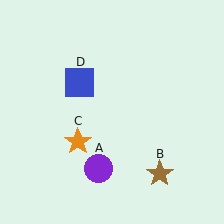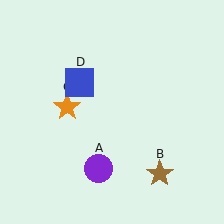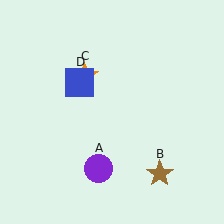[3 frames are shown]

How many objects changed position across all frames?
1 object changed position: orange star (object C).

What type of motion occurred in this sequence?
The orange star (object C) rotated clockwise around the center of the scene.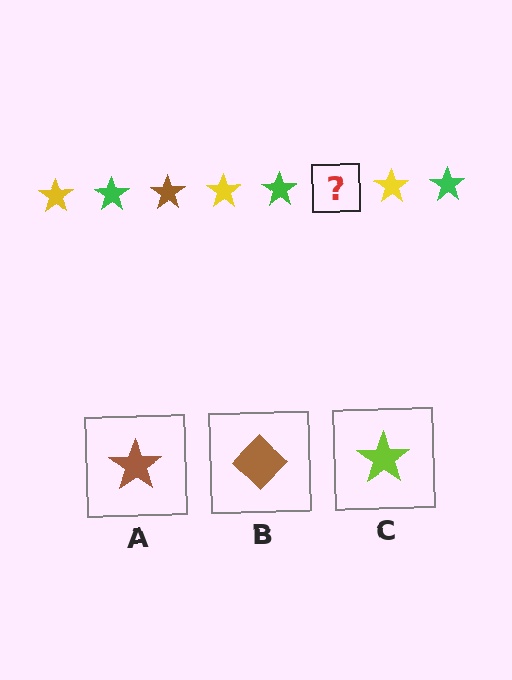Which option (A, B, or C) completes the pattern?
A.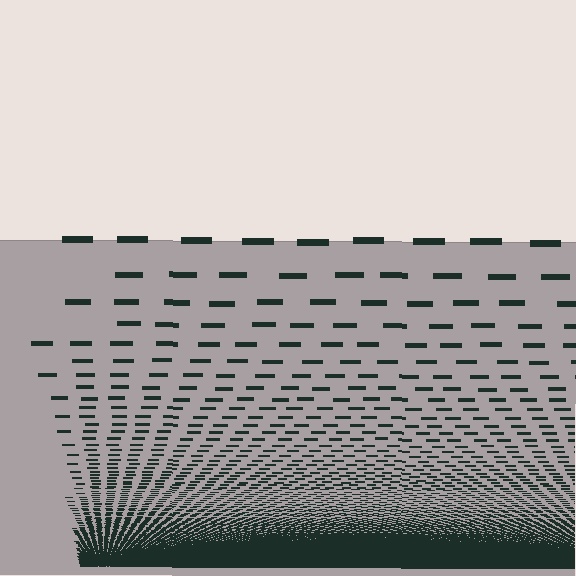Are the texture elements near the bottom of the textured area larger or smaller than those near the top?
Smaller. The gradient is inverted — elements near the bottom are smaller and denser.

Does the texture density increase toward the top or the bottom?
Density increases toward the bottom.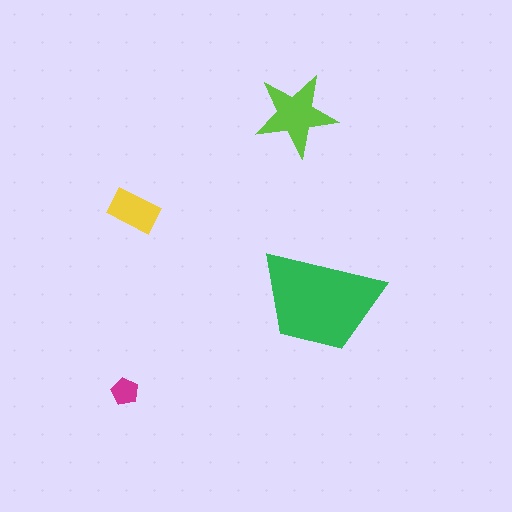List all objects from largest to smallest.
The green trapezoid, the lime star, the yellow rectangle, the magenta pentagon.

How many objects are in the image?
There are 4 objects in the image.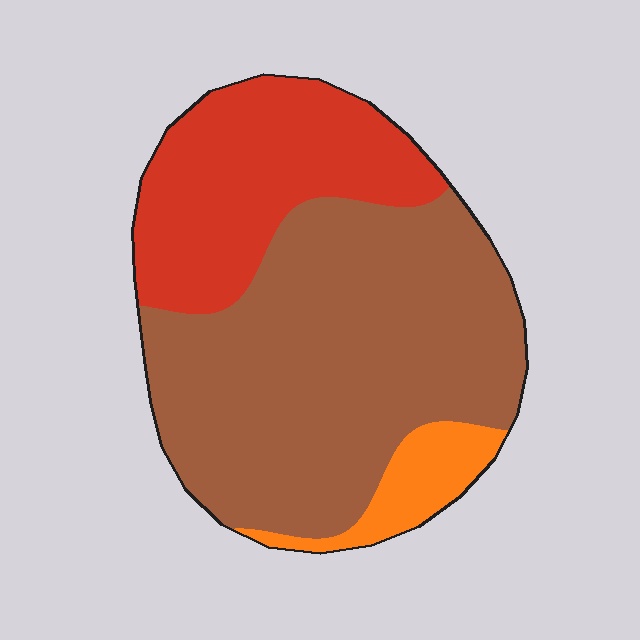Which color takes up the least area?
Orange, at roughly 10%.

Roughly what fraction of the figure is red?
Red takes up between a sixth and a third of the figure.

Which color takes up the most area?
Brown, at roughly 60%.